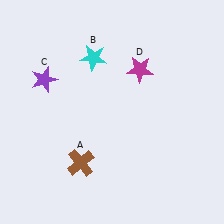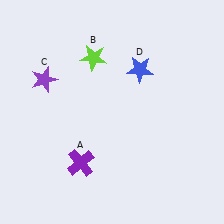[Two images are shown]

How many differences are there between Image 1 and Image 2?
There are 3 differences between the two images.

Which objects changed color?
A changed from brown to purple. B changed from cyan to lime. D changed from magenta to blue.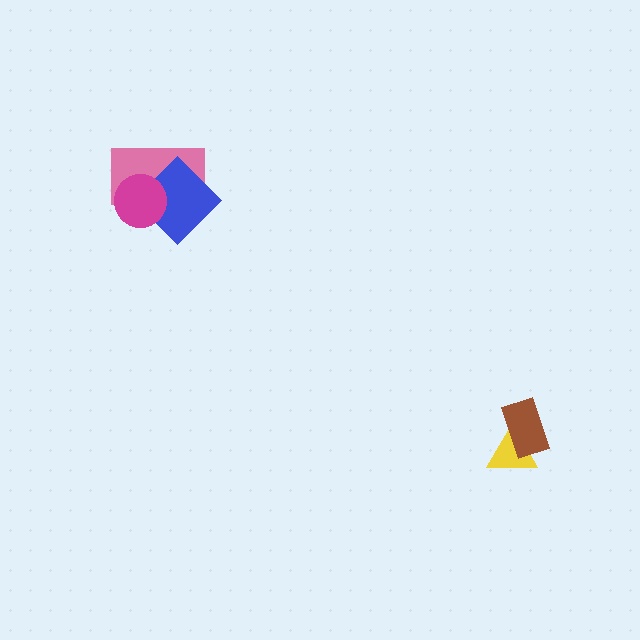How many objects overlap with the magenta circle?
2 objects overlap with the magenta circle.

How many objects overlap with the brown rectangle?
1 object overlaps with the brown rectangle.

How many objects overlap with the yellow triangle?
1 object overlaps with the yellow triangle.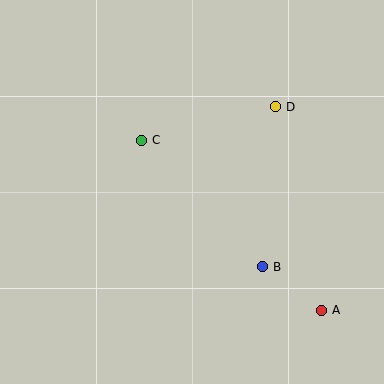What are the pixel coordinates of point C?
Point C is at (141, 140).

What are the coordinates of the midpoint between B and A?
The midpoint between B and A is at (292, 289).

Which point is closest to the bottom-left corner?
Point C is closest to the bottom-left corner.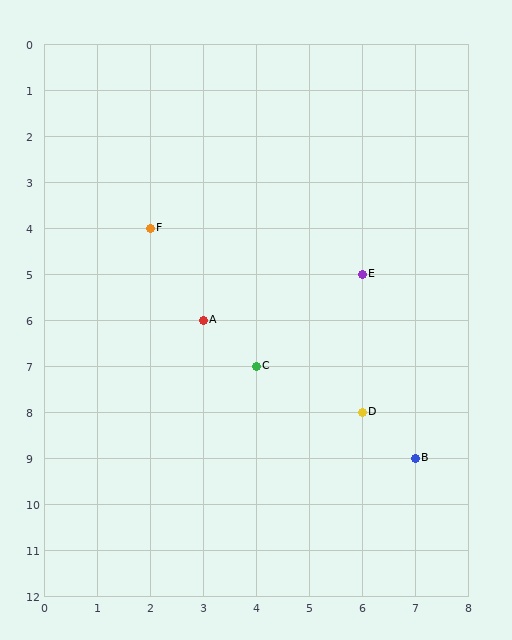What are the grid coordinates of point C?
Point C is at grid coordinates (4, 7).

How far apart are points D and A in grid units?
Points D and A are 3 columns and 2 rows apart (about 3.6 grid units diagonally).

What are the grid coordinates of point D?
Point D is at grid coordinates (6, 8).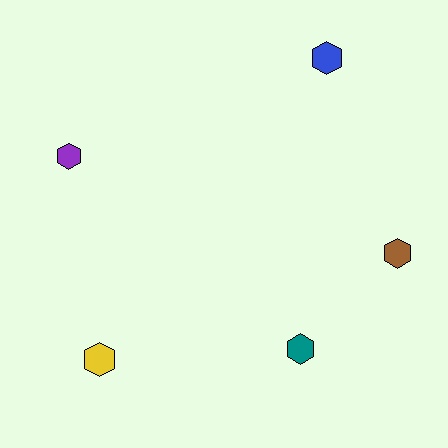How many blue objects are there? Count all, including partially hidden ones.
There is 1 blue object.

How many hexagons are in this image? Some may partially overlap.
There are 5 hexagons.